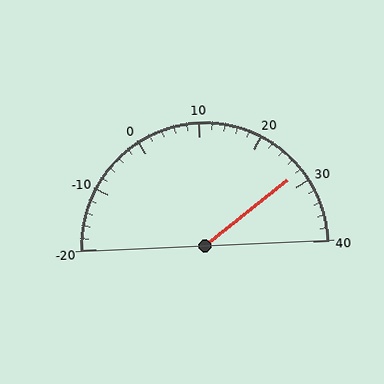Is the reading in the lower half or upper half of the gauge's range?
The reading is in the upper half of the range (-20 to 40).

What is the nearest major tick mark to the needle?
The nearest major tick mark is 30.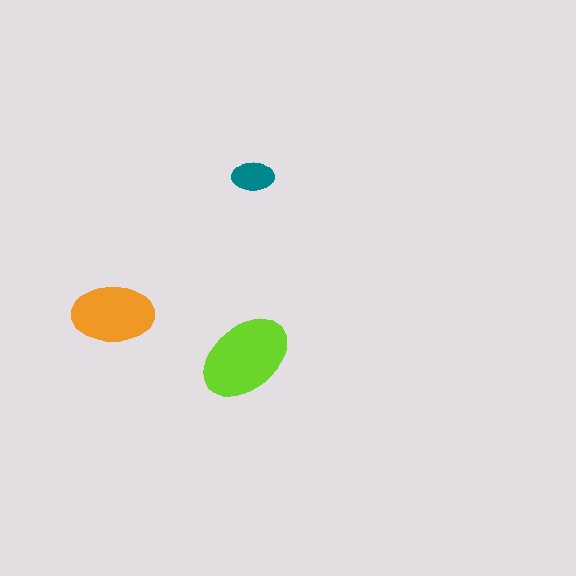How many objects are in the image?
There are 3 objects in the image.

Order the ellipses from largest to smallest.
the lime one, the orange one, the teal one.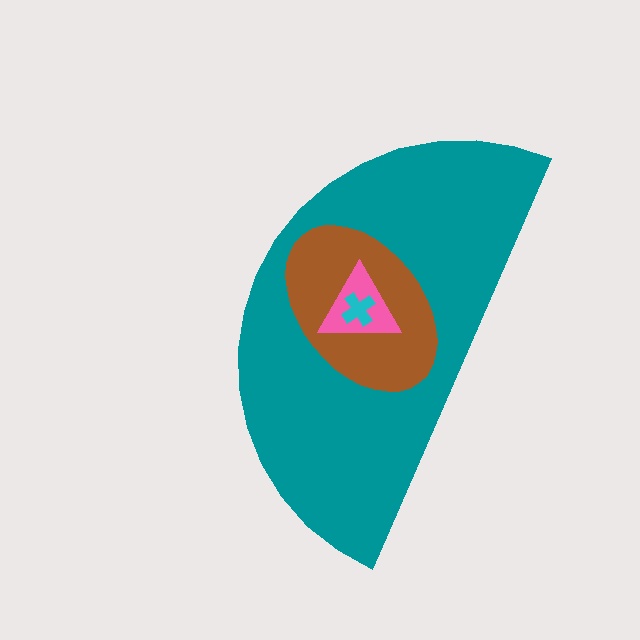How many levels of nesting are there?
4.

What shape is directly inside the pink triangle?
The cyan cross.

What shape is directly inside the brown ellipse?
The pink triangle.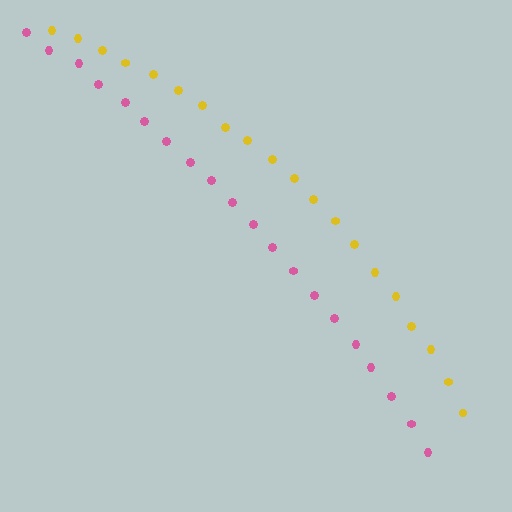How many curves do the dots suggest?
There are 2 distinct paths.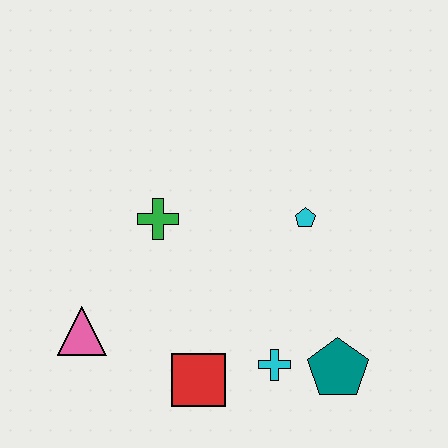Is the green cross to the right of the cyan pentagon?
No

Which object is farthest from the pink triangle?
The teal pentagon is farthest from the pink triangle.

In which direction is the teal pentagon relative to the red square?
The teal pentagon is to the right of the red square.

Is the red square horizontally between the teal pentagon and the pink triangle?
Yes